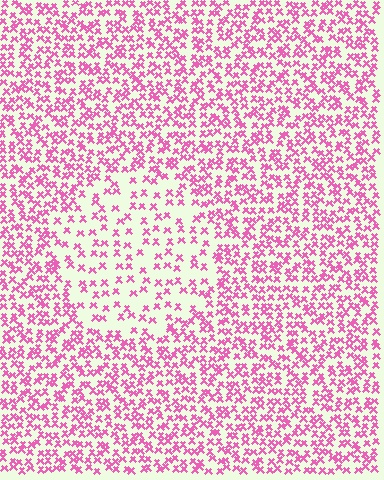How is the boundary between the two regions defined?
The boundary is defined by a change in element density (approximately 2.1x ratio). All elements are the same color, size, and shape.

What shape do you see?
I see a circle.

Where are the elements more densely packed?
The elements are more densely packed outside the circle boundary.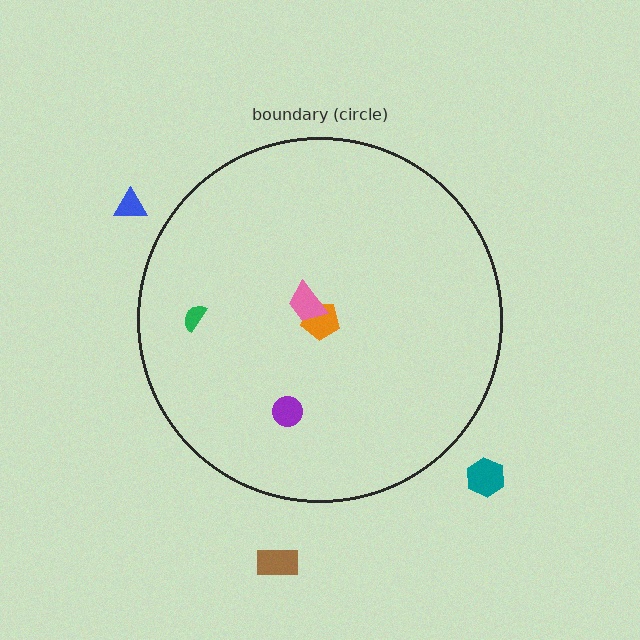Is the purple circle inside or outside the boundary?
Inside.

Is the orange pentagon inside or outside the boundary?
Inside.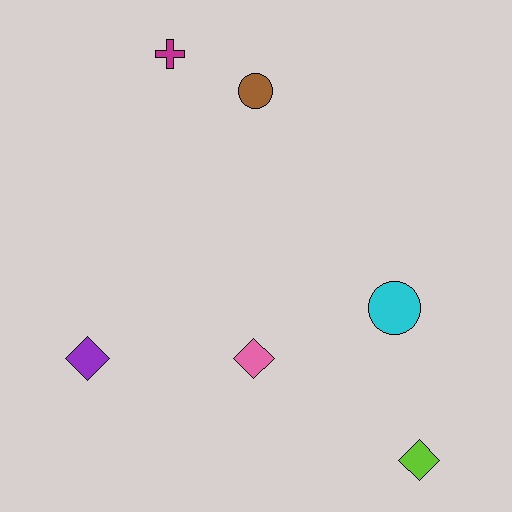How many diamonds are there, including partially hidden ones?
There are 3 diamonds.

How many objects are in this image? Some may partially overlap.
There are 6 objects.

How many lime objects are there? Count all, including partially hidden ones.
There is 1 lime object.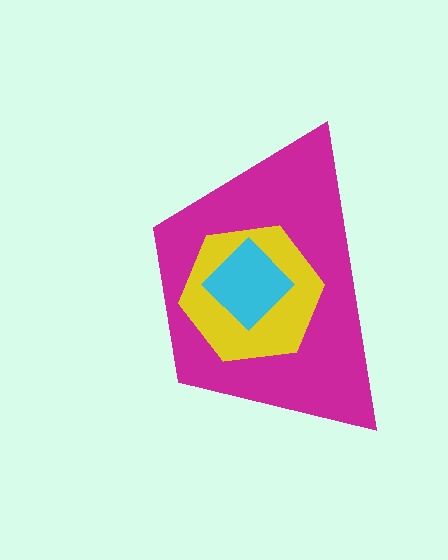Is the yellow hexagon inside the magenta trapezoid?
Yes.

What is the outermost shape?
The magenta trapezoid.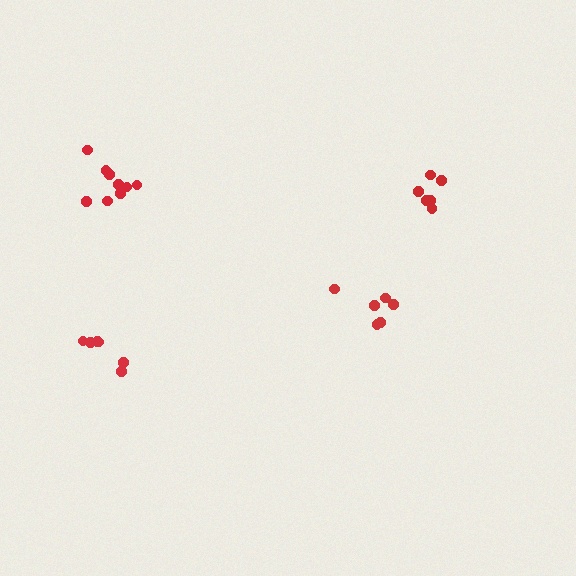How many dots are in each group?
Group 1: 6 dots, Group 2: 6 dots, Group 3: 9 dots, Group 4: 6 dots (27 total).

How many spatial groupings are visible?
There are 4 spatial groupings.